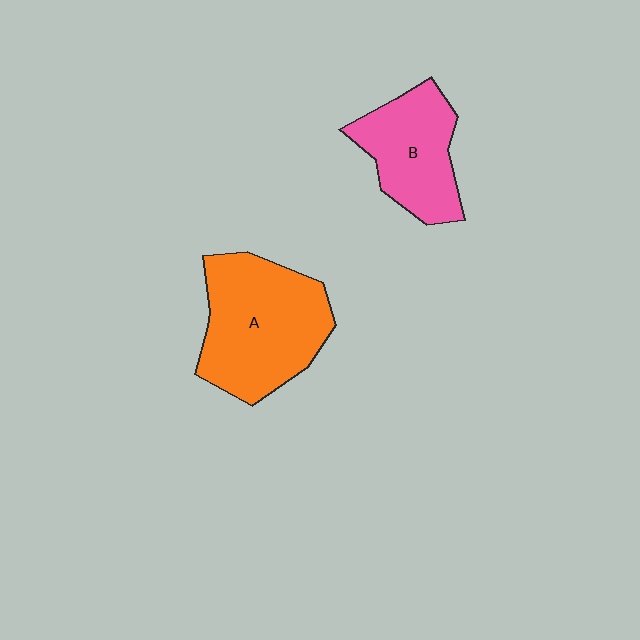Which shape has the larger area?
Shape A (orange).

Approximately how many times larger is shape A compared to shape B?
Approximately 1.4 times.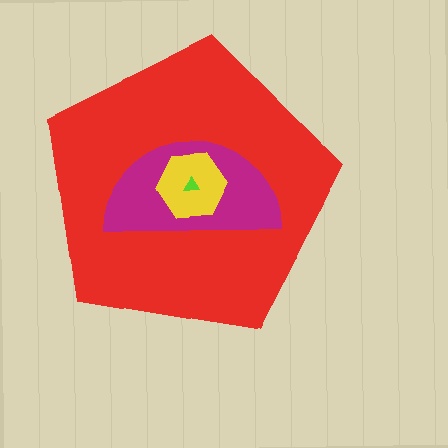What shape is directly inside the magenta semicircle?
The yellow hexagon.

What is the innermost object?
The lime triangle.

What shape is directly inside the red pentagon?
The magenta semicircle.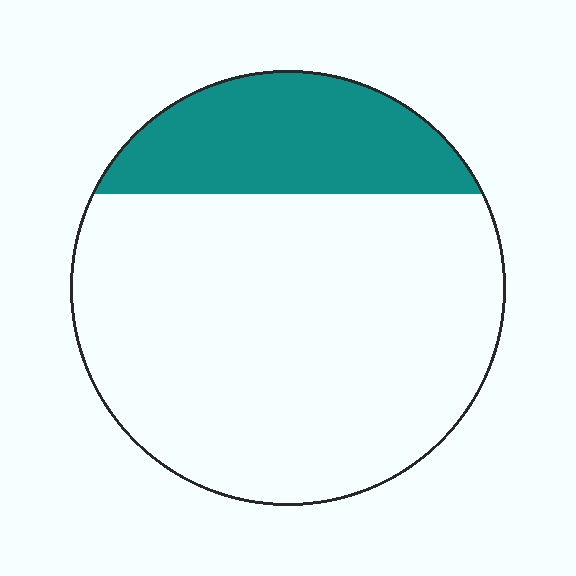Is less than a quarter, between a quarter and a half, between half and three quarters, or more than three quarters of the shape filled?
Less than a quarter.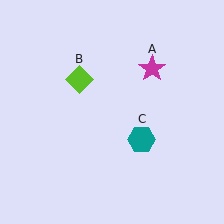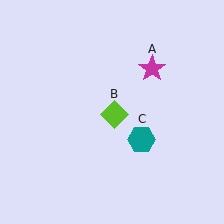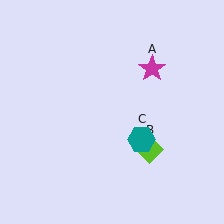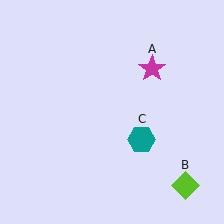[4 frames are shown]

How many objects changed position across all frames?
1 object changed position: lime diamond (object B).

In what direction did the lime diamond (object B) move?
The lime diamond (object B) moved down and to the right.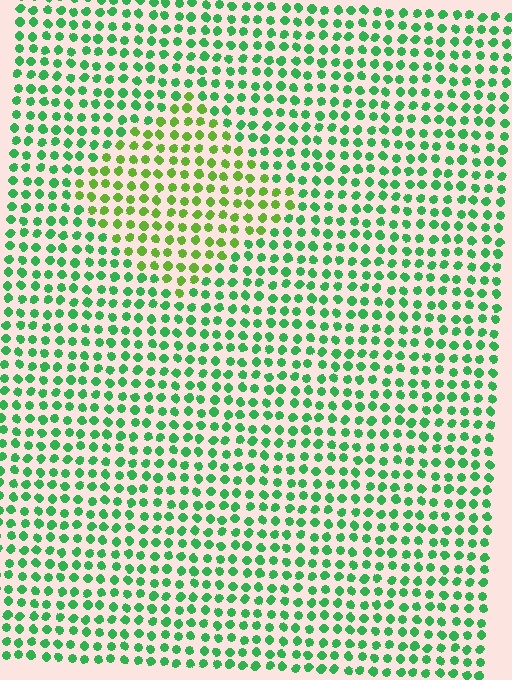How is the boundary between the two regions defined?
The boundary is defined purely by a slight shift in hue (about 38 degrees). Spacing, size, and orientation are identical on both sides.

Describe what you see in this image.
The image is filled with small green elements in a uniform arrangement. A diamond-shaped region is visible where the elements are tinted to a slightly different hue, forming a subtle color boundary.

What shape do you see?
I see a diamond.